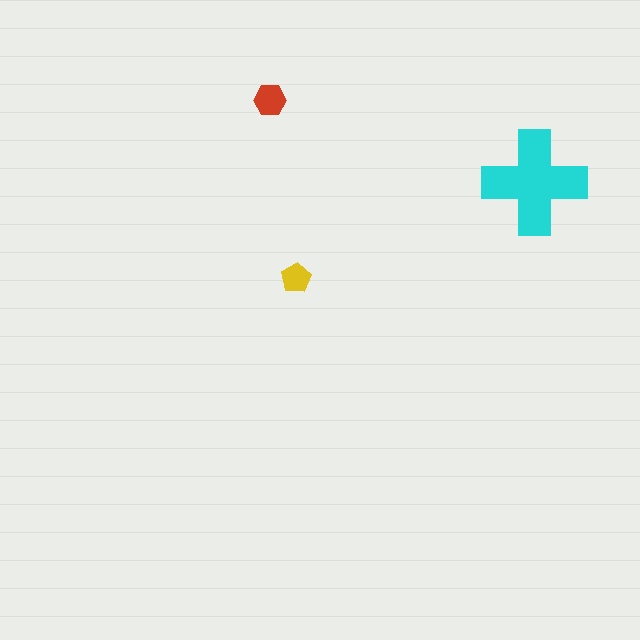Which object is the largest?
The cyan cross.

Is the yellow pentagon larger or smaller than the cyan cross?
Smaller.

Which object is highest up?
The red hexagon is topmost.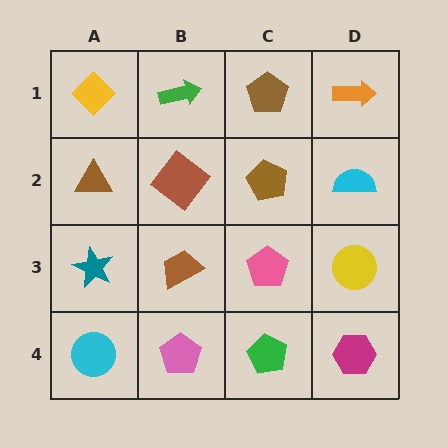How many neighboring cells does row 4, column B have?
3.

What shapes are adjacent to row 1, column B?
A brown diamond (row 2, column B), a yellow diamond (row 1, column A), a brown pentagon (row 1, column C).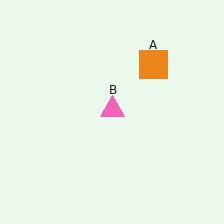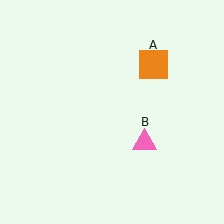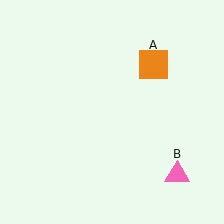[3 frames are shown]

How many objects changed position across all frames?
1 object changed position: pink triangle (object B).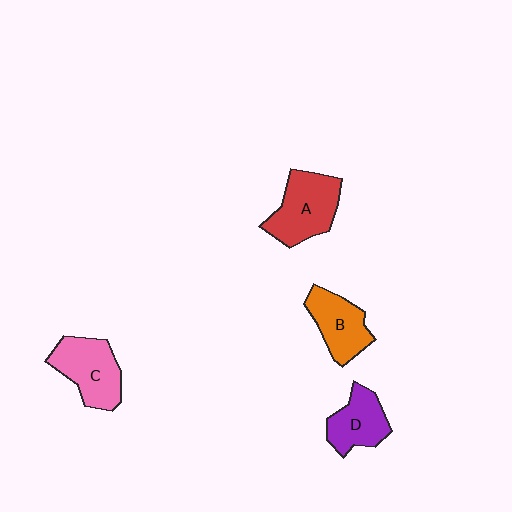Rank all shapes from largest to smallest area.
From largest to smallest: A (red), C (pink), B (orange), D (purple).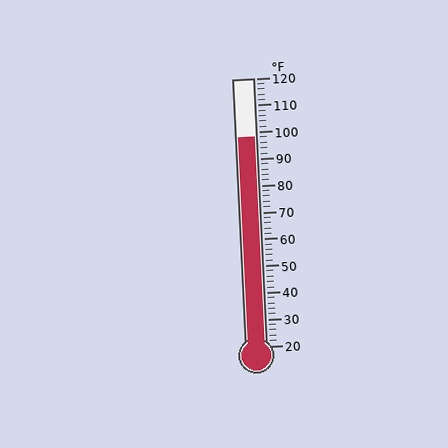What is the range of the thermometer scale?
The thermometer scale ranges from 20°F to 120°F.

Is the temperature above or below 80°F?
The temperature is above 80°F.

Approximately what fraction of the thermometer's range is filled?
The thermometer is filled to approximately 80% of its range.